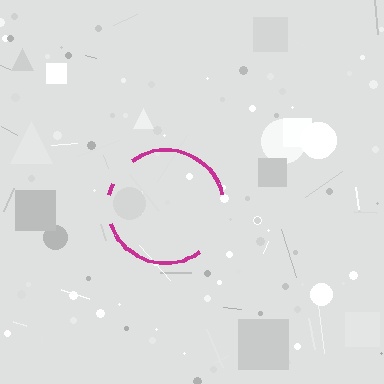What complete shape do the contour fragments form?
The contour fragments form a circle.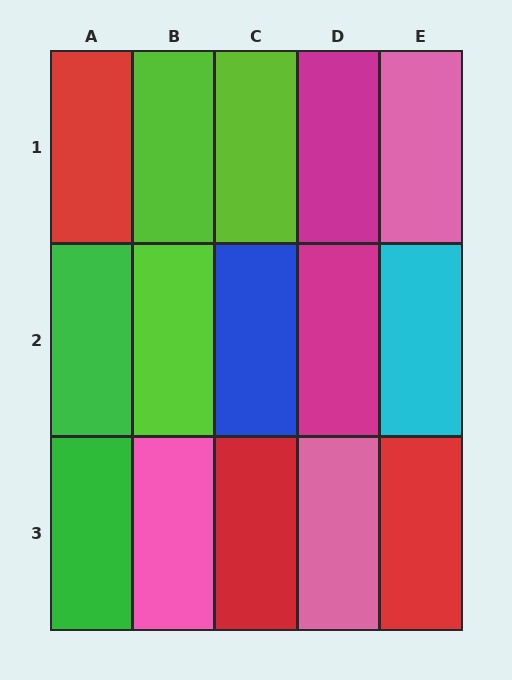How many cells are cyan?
1 cell is cyan.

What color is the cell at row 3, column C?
Red.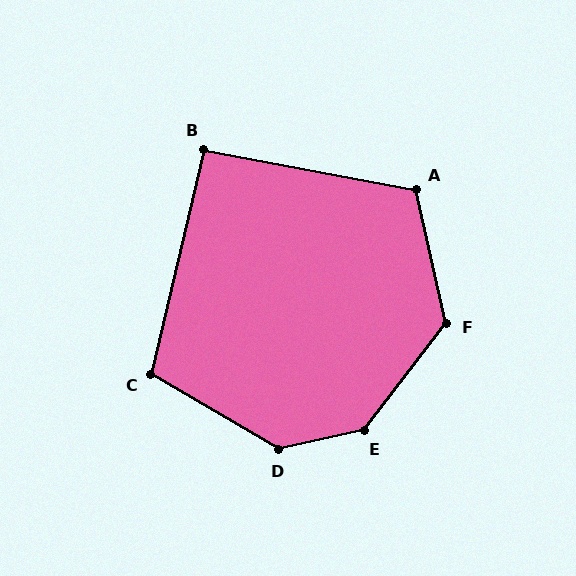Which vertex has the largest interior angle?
E, at approximately 140 degrees.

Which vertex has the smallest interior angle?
B, at approximately 93 degrees.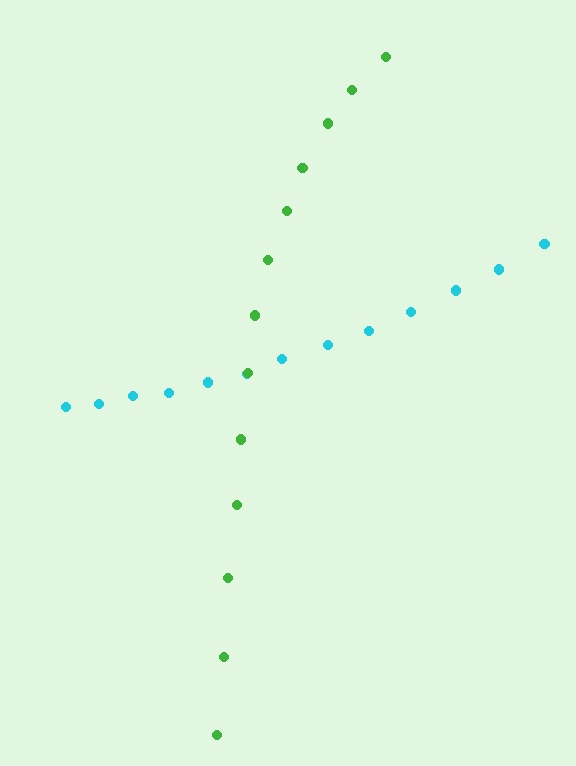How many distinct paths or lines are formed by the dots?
There are 2 distinct paths.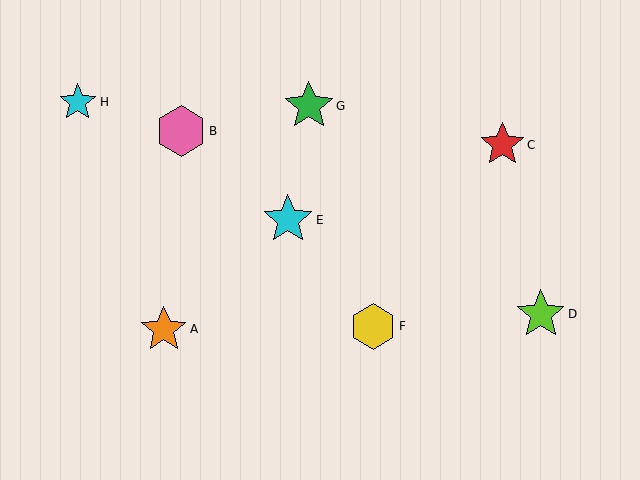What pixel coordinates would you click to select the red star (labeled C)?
Click at (502, 145) to select the red star C.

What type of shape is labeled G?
Shape G is a green star.